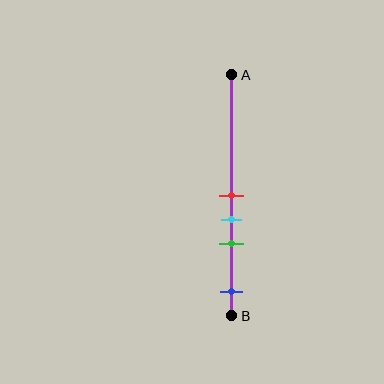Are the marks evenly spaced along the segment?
No, the marks are not evenly spaced.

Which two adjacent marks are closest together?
The red and cyan marks are the closest adjacent pair.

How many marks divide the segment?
There are 4 marks dividing the segment.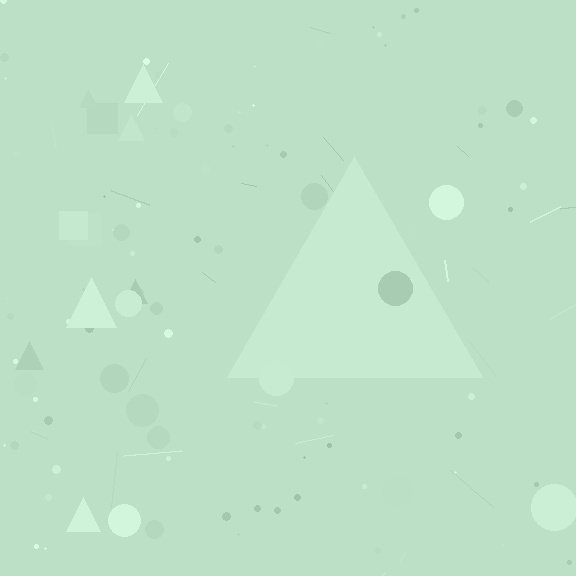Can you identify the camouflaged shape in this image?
The camouflaged shape is a triangle.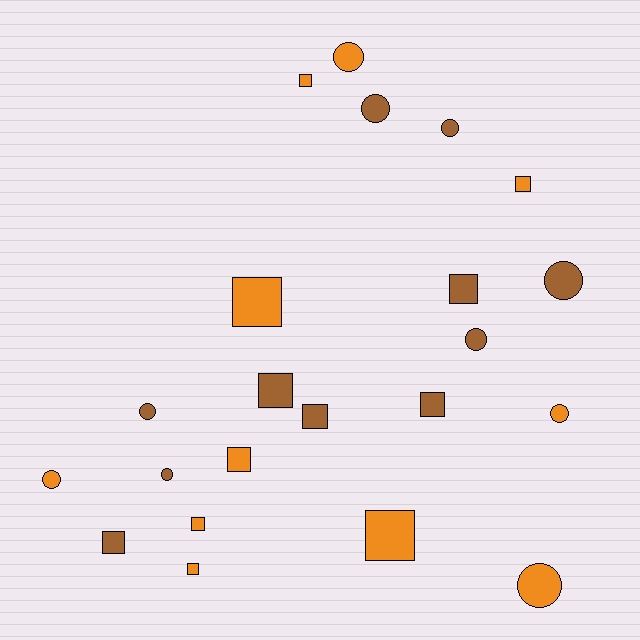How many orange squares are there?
There are 7 orange squares.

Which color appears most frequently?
Orange, with 11 objects.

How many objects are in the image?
There are 22 objects.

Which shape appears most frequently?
Square, with 12 objects.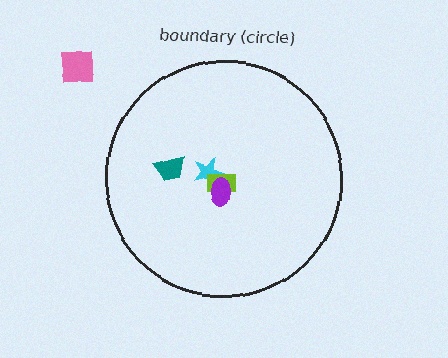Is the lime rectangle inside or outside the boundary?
Inside.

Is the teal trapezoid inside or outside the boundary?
Inside.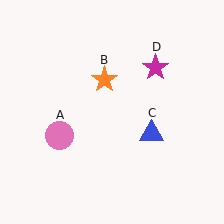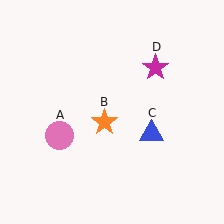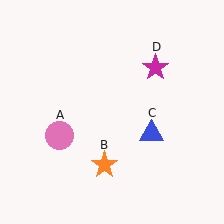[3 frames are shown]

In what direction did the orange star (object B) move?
The orange star (object B) moved down.